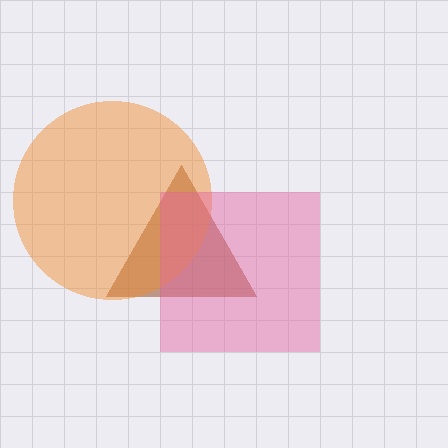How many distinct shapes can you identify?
There are 3 distinct shapes: a brown triangle, an orange circle, a pink square.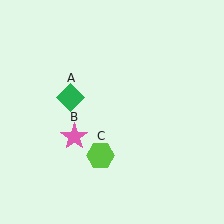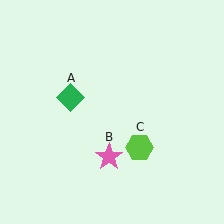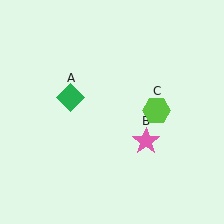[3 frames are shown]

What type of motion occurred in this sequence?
The pink star (object B), lime hexagon (object C) rotated counterclockwise around the center of the scene.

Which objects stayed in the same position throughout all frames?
Green diamond (object A) remained stationary.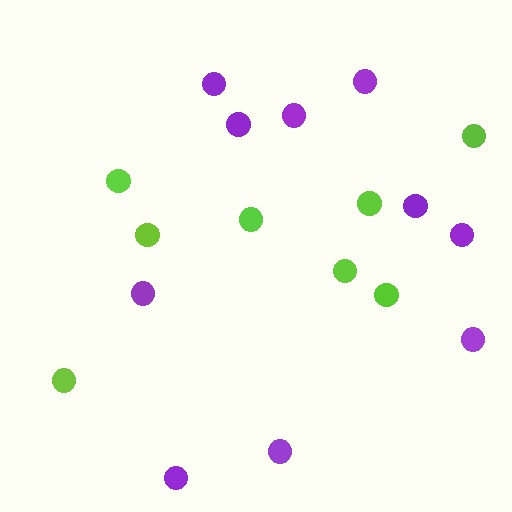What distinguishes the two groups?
There are 2 groups: one group of lime circles (8) and one group of purple circles (10).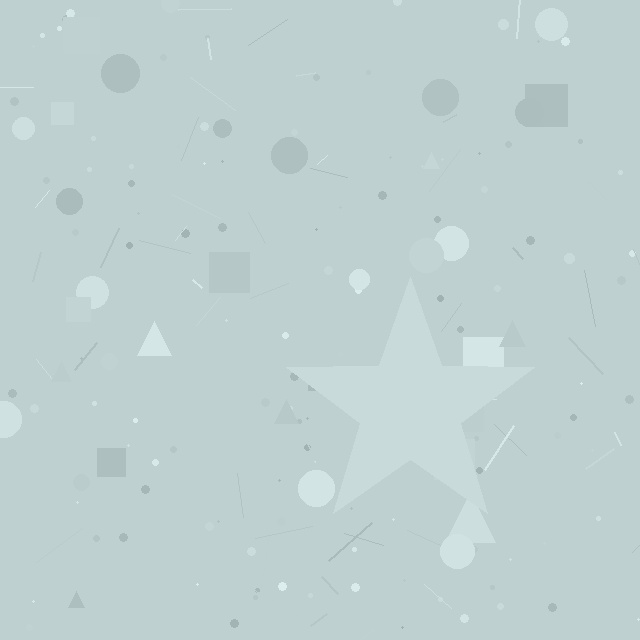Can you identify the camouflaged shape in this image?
The camouflaged shape is a star.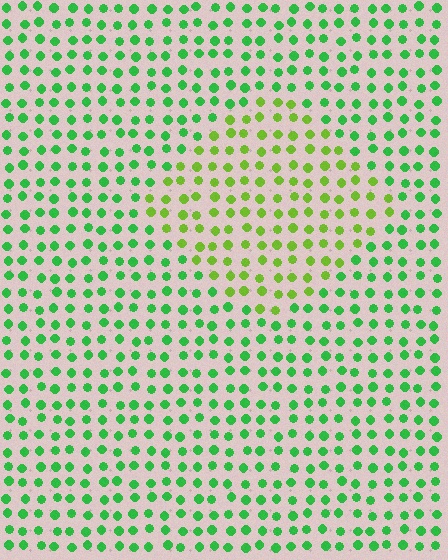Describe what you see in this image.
The image is filled with small green elements in a uniform arrangement. A diamond-shaped region is visible where the elements are tinted to a slightly different hue, forming a subtle color boundary.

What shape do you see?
I see a diamond.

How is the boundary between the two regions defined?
The boundary is defined purely by a slight shift in hue (about 37 degrees). Spacing, size, and orientation are identical on both sides.